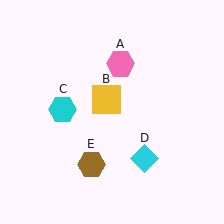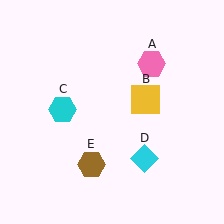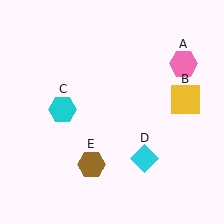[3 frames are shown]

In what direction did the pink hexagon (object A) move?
The pink hexagon (object A) moved right.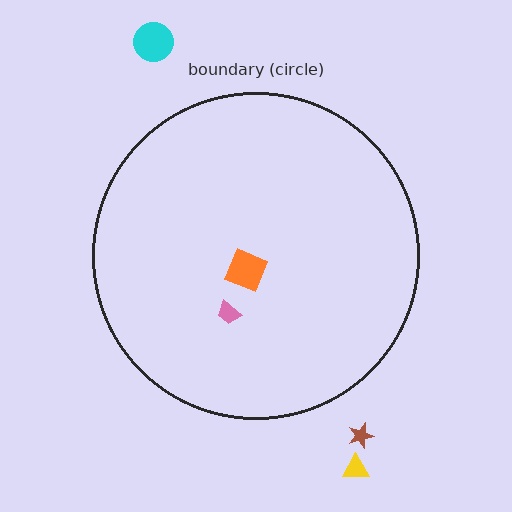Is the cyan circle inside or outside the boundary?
Outside.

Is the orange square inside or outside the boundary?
Inside.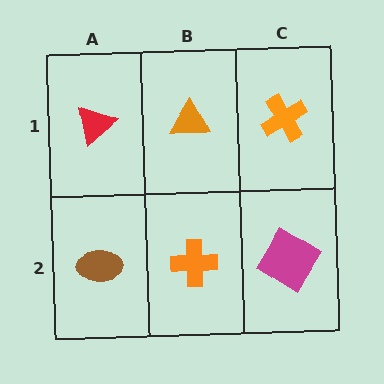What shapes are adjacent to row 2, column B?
An orange triangle (row 1, column B), a brown ellipse (row 2, column A), a magenta diamond (row 2, column C).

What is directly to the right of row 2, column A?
An orange cross.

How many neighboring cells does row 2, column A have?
2.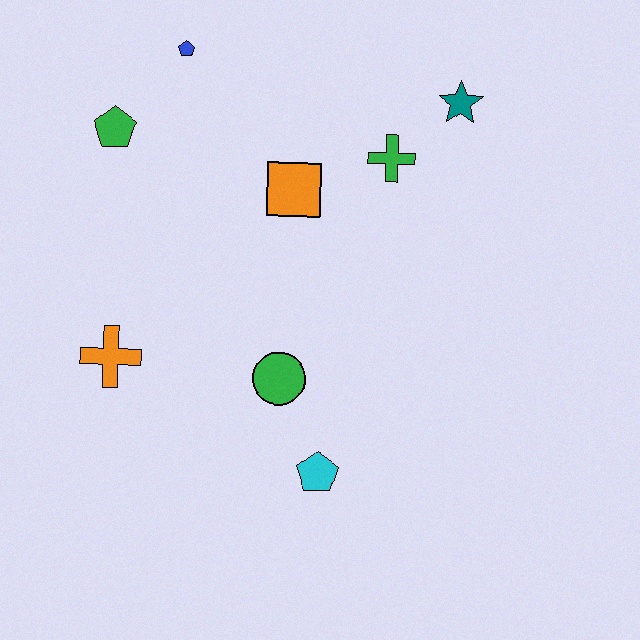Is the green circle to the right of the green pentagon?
Yes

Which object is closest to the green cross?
The teal star is closest to the green cross.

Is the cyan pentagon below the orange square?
Yes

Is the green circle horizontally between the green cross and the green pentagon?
Yes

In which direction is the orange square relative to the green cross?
The orange square is to the left of the green cross.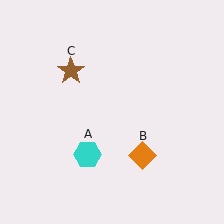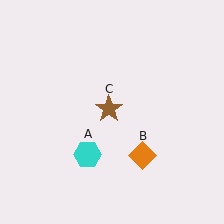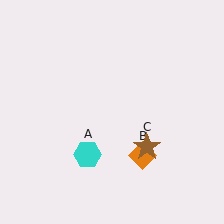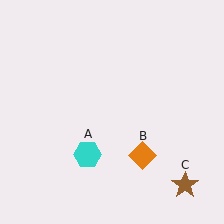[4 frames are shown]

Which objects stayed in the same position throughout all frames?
Cyan hexagon (object A) and orange diamond (object B) remained stationary.